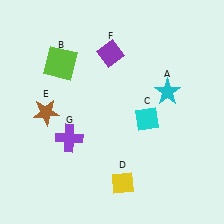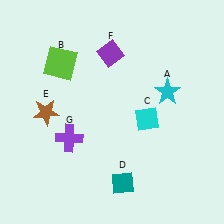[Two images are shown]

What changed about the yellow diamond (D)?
In Image 1, D is yellow. In Image 2, it changed to teal.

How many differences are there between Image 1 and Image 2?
There is 1 difference between the two images.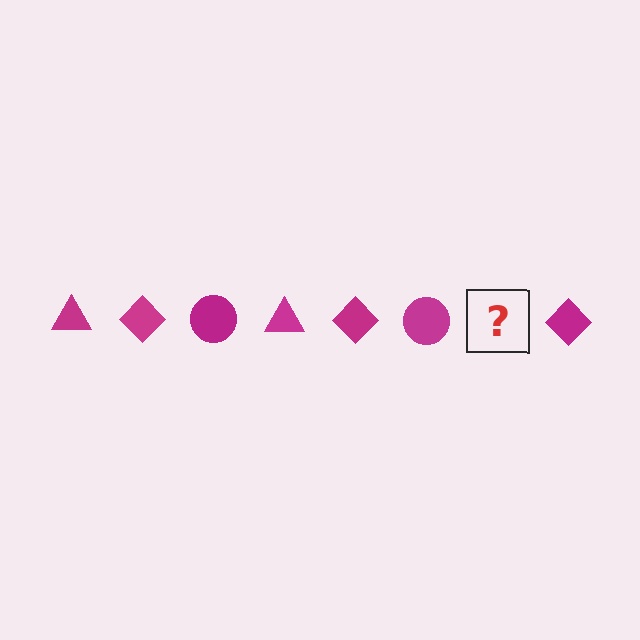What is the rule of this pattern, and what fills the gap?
The rule is that the pattern cycles through triangle, diamond, circle shapes in magenta. The gap should be filled with a magenta triangle.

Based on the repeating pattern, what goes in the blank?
The blank should be a magenta triangle.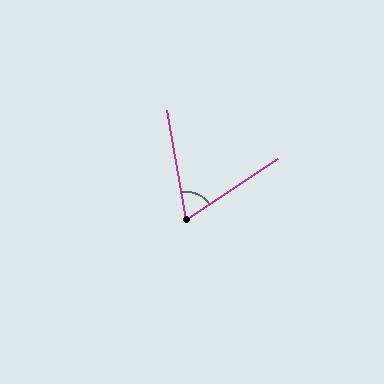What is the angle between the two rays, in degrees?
Approximately 66 degrees.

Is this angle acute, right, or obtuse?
It is acute.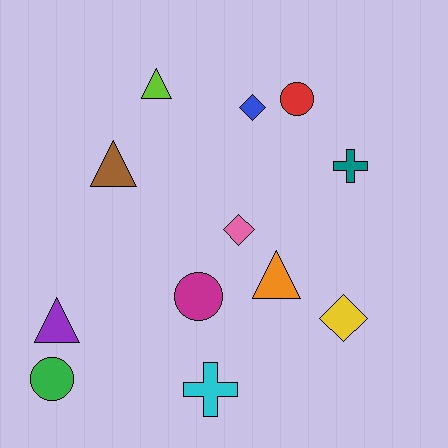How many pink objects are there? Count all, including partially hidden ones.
There is 1 pink object.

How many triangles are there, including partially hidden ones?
There are 4 triangles.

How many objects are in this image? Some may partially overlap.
There are 12 objects.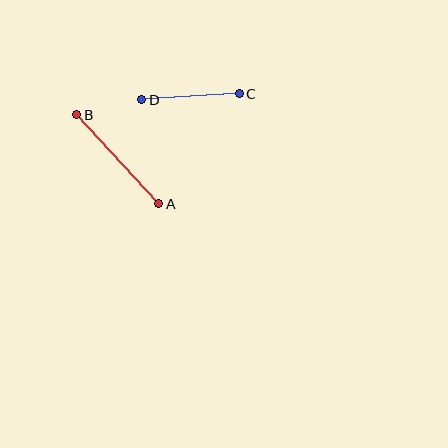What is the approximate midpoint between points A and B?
The midpoint is at approximately (118, 159) pixels.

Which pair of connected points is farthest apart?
Points A and B are farthest apart.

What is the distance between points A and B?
The distance is approximately 121 pixels.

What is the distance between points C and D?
The distance is approximately 98 pixels.